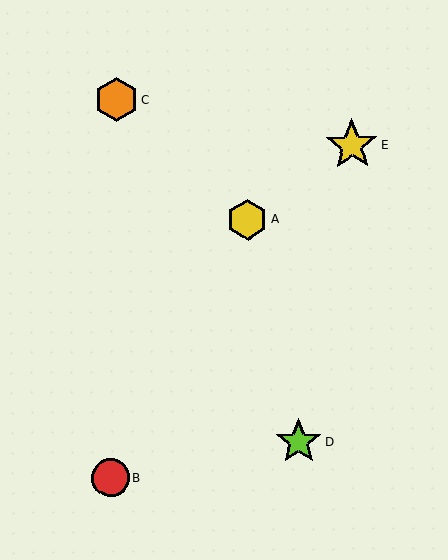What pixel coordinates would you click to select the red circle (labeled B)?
Click at (111, 478) to select the red circle B.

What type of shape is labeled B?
Shape B is a red circle.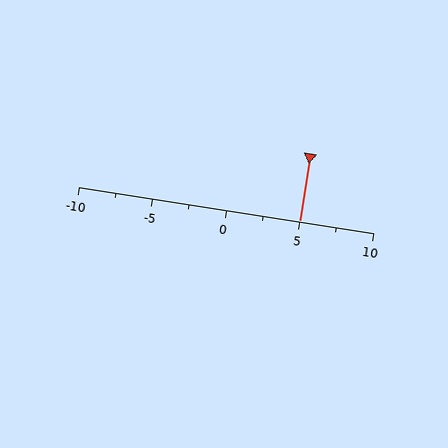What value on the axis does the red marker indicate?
The marker indicates approximately 5.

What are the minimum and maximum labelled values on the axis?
The axis runs from -10 to 10.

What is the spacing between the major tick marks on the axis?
The major ticks are spaced 5 apart.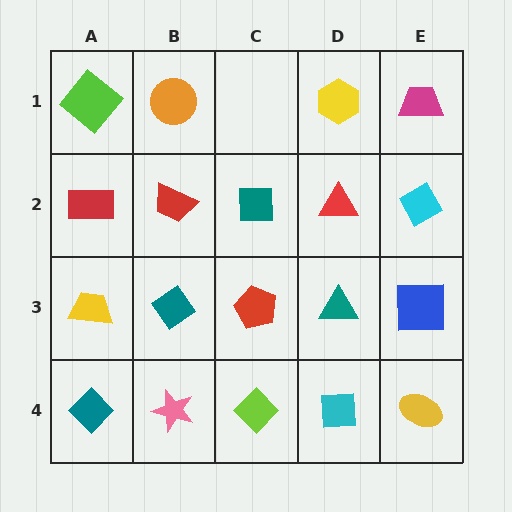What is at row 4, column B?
A pink star.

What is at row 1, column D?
A yellow hexagon.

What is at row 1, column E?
A magenta trapezoid.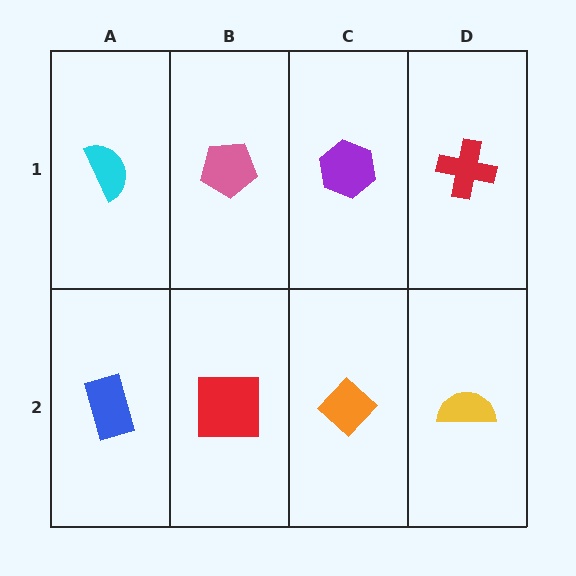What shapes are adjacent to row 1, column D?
A yellow semicircle (row 2, column D), a purple hexagon (row 1, column C).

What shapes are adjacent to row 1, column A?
A blue rectangle (row 2, column A), a pink pentagon (row 1, column B).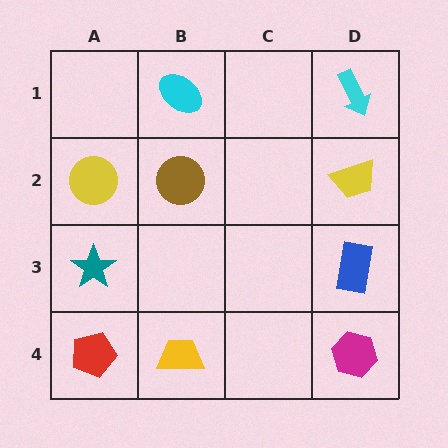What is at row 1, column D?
A cyan arrow.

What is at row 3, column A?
A teal star.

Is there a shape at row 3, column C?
No, that cell is empty.